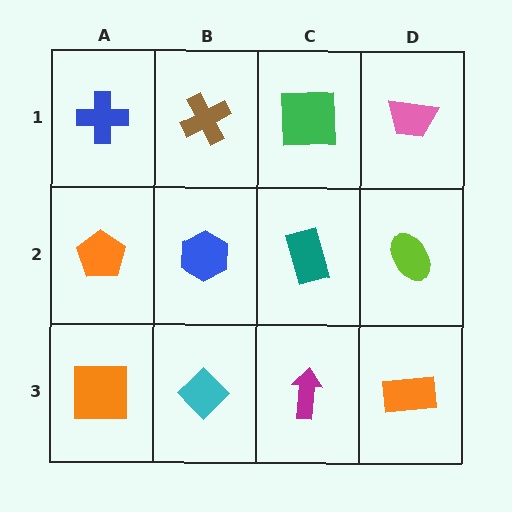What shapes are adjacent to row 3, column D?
A lime ellipse (row 2, column D), a magenta arrow (row 3, column C).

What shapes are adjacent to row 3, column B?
A blue hexagon (row 2, column B), an orange square (row 3, column A), a magenta arrow (row 3, column C).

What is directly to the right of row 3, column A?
A cyan diamond.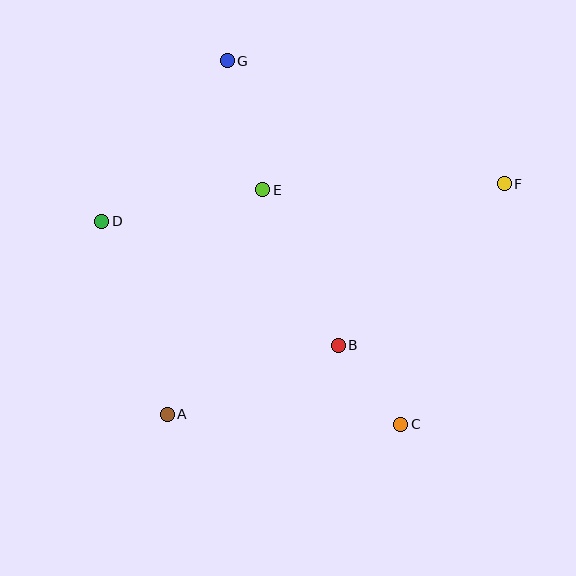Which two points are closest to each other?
Points B and C are closest to each other.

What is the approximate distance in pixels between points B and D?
The distance between B and D is approximately 267 pixels.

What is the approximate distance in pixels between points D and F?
The distance between D and F is approximately 404 pixels.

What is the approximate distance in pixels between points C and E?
The distance between C and E is approximately 272 pixels.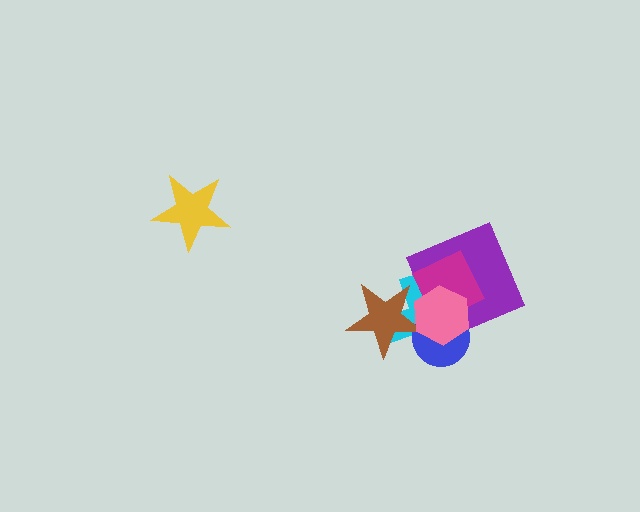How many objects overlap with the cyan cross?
5 objects overlap with the cyan cross.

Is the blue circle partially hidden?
Yes, it is partially covered by another shape.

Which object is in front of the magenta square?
The pink hexagon is in front of the magenta square.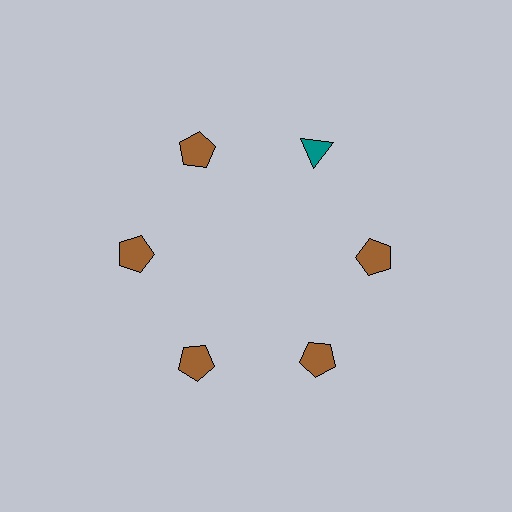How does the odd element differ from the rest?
It differs in both color (teal instead of brown) and shape (triangle instead of pentagon).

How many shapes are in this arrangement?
There are 6 shapes arranged in a ring pattern.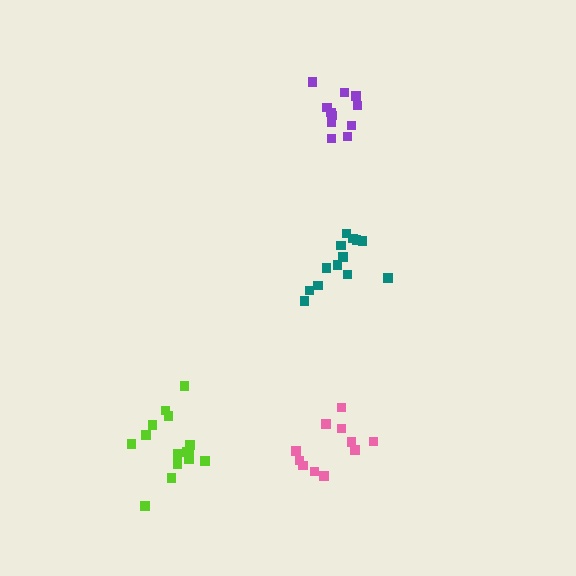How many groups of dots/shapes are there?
There are 4 groups.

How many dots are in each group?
Group 1: 11 dots, Group 2: 13 dots, Group 3: 15 dots, Group 4: 11 dots (50 total).